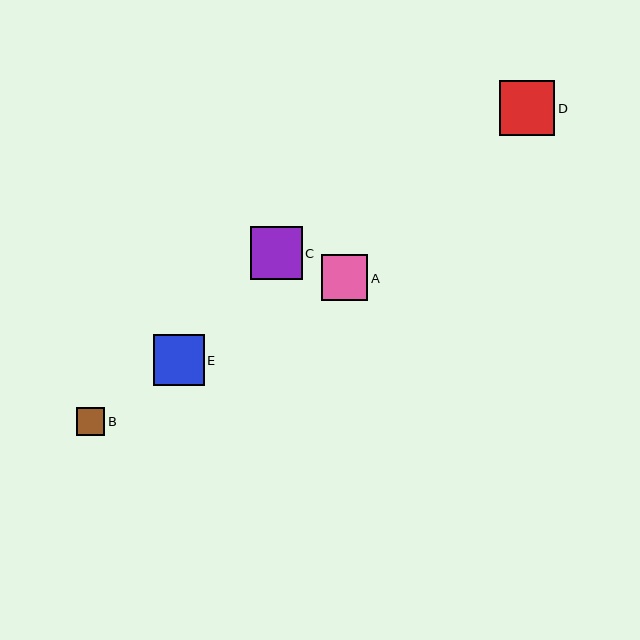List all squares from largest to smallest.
From largest to smallest: D, C, E, A, B.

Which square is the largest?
Square D is the largest with a size of approximately 55 pixels.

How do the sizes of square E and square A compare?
Square E and square A are approximately the same size.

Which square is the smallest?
Square B is the smallest with a size of approximately 28 pixels.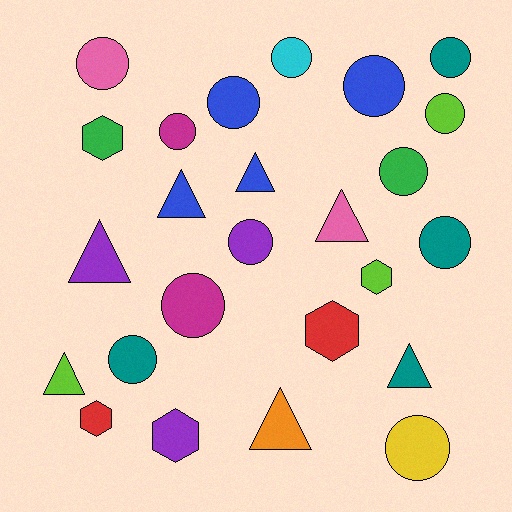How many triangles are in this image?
There are 7 triangles.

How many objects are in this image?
There are 25 objects.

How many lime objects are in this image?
There are 3 lime objects.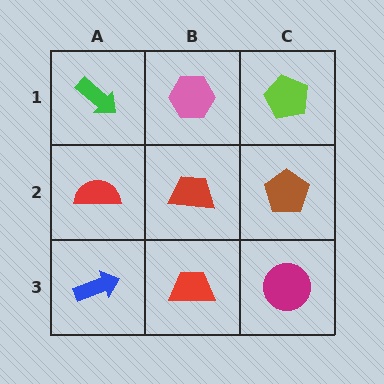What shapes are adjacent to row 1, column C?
A brown pentagon (row 2, column C), a pink hexagon (row 1, column B).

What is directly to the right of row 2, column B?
A brown pentagon.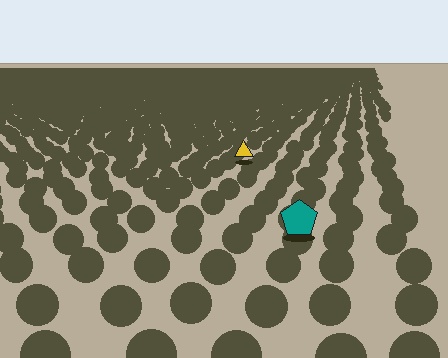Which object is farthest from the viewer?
The yellow triangle is farthest from the viewer. It appears smaller and the ground texture around it is denser.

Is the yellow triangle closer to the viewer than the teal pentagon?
No. The teal pentagon is closer — you can tell from the texture gradient: the ground texture is coarser near it.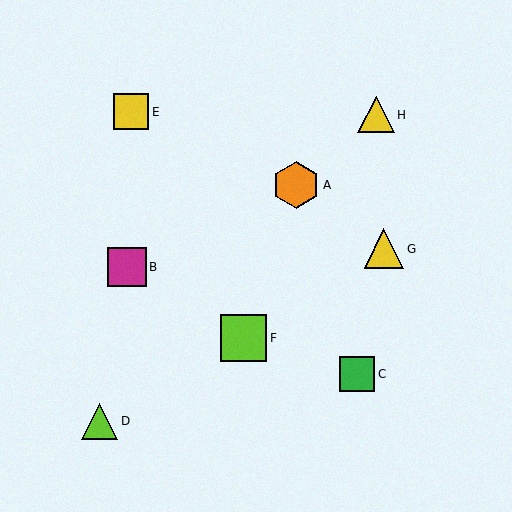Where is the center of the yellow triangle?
The center of the yellow triangle is at (376, 115).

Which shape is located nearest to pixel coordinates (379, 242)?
The yellow triangle (labeled G) at (384, 249) is nearest to that location.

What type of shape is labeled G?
Shape G is a yellow triangle.